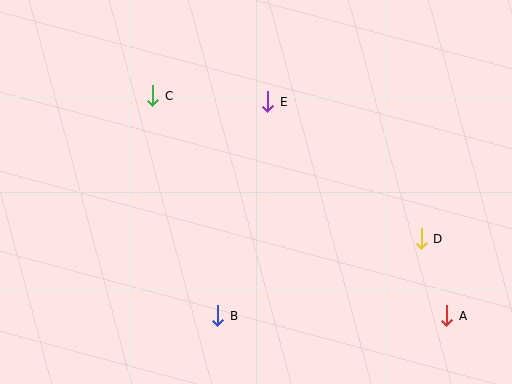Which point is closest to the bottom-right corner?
Point A is closest to the bottom-right corner.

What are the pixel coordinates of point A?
Point A is at (447, 316).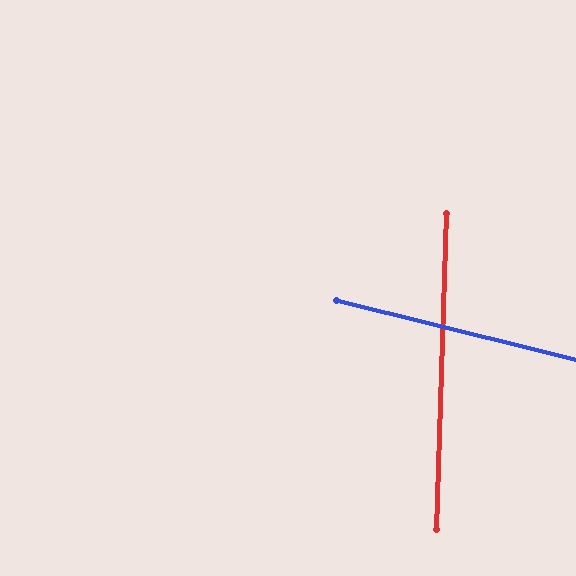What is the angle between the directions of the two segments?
Approximately 78 degrees.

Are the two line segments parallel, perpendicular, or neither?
Neither parallel nor perpendicular — they differ by about 78°.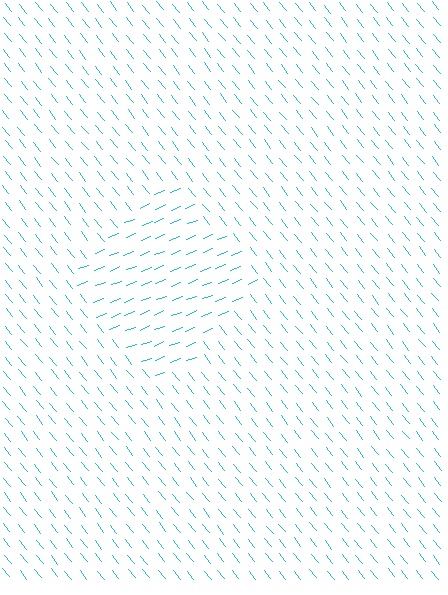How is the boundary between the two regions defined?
The boundary is defined purely by a change in line orientation (approximately 73 degrees difference). All lines are the same color and thickness.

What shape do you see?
I see a diamond.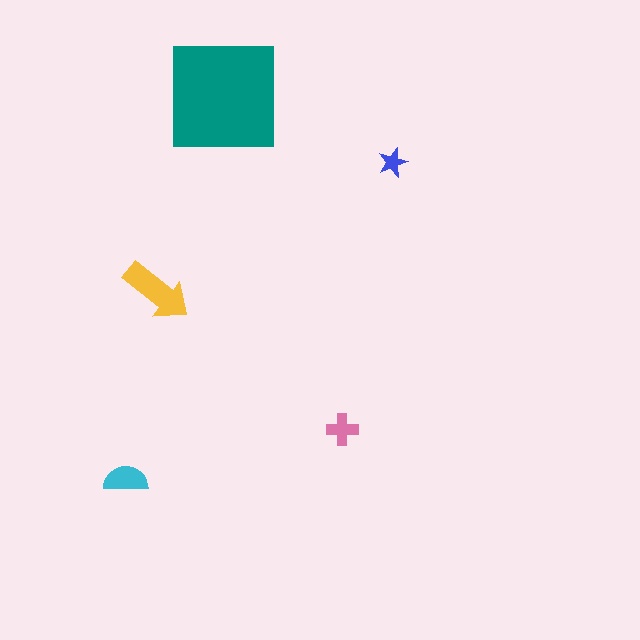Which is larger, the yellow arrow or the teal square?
The teal square.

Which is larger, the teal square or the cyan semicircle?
The teal square.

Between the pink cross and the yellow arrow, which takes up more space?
The yellow arrow.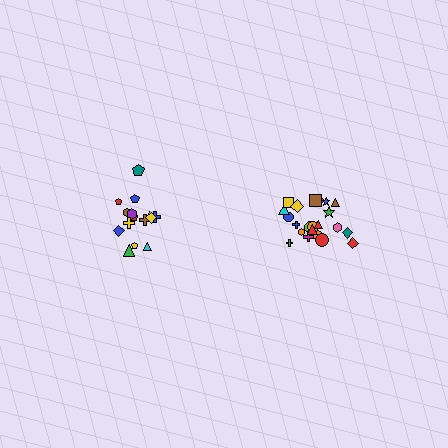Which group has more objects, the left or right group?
The right group.